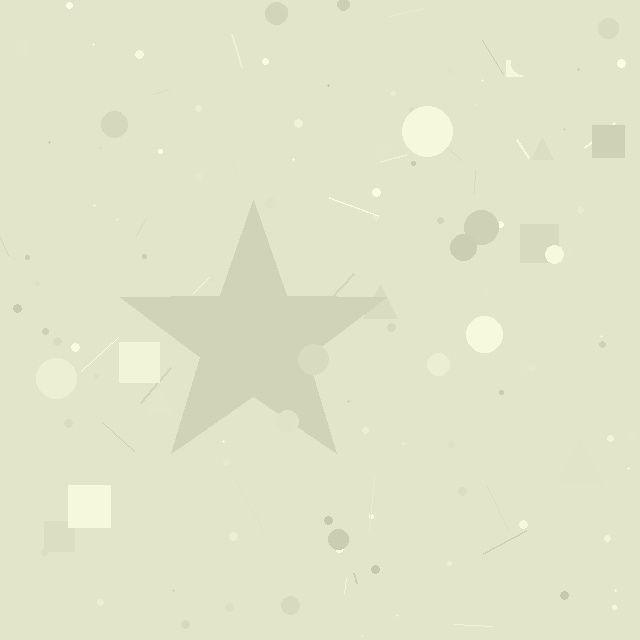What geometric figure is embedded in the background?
A star is embedded in the background.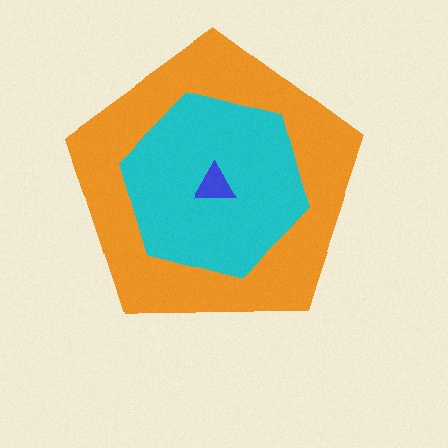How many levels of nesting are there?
3.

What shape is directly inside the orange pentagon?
The cyan hexagon.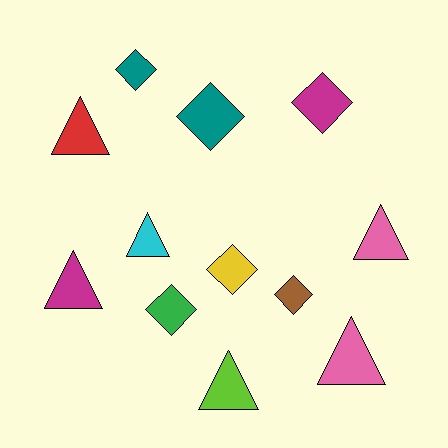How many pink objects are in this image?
There are 2 pink objects.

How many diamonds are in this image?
There are 6 diamonds.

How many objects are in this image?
There are 12 objects.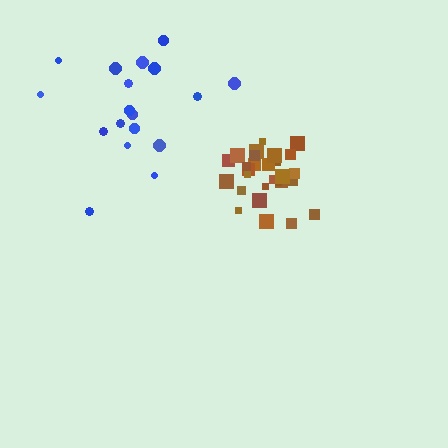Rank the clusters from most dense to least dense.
brown, blue.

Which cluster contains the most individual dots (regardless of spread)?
Brown (28).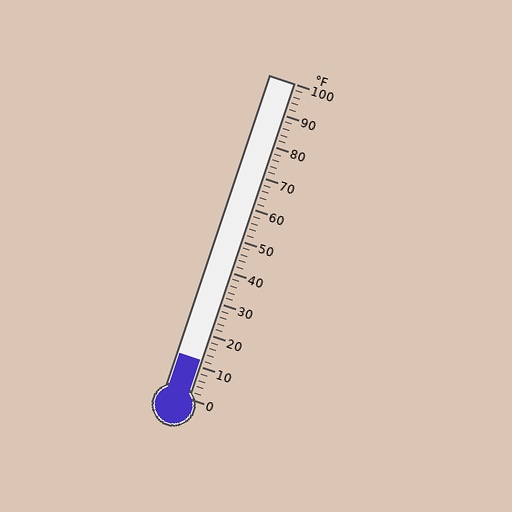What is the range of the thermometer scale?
The thermometer scale ranges from 0°F to 100°F.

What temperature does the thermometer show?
The thermometer shows approximately 12°F.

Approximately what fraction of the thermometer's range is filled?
The thermometer is filled to approximately 10% of its range.